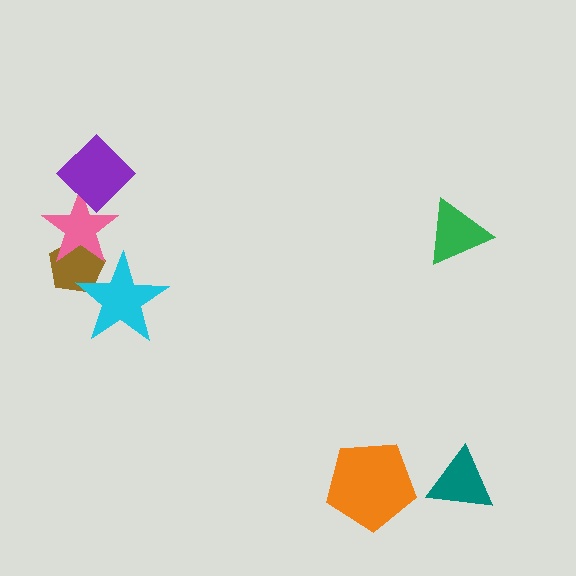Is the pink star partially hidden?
Yes, it is partially covered by another shape.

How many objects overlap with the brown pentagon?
2 objects overlap with the brown pentagon.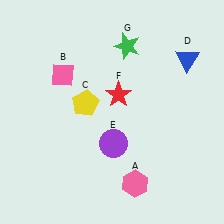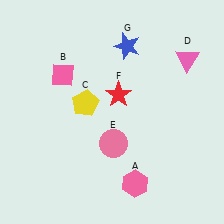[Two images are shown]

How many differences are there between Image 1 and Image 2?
There are 3 differences between the two images.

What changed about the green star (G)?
In Image 1, G is green. In Image 2, it changed to blue.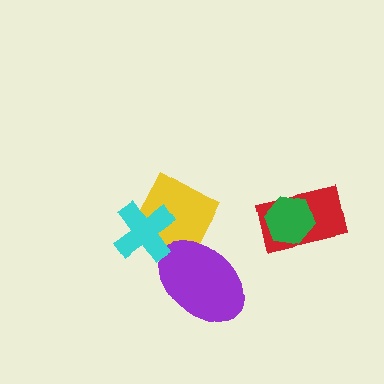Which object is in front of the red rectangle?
The green hexagon is in front of the red rectangle.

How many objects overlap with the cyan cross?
1 object overlaps with the cyan cross.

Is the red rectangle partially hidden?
Yes, it is partially covered by another shape.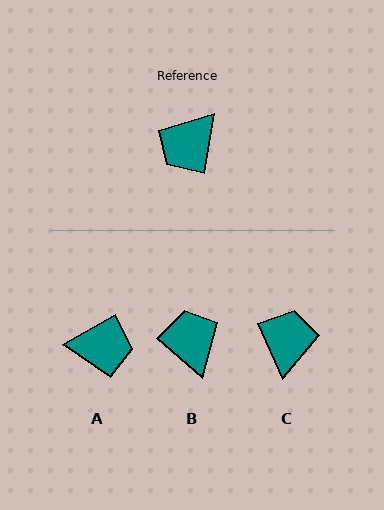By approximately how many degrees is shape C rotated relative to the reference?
Approximately 147 degrees clockwise.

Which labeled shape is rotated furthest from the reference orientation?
C, about 147 degrees away.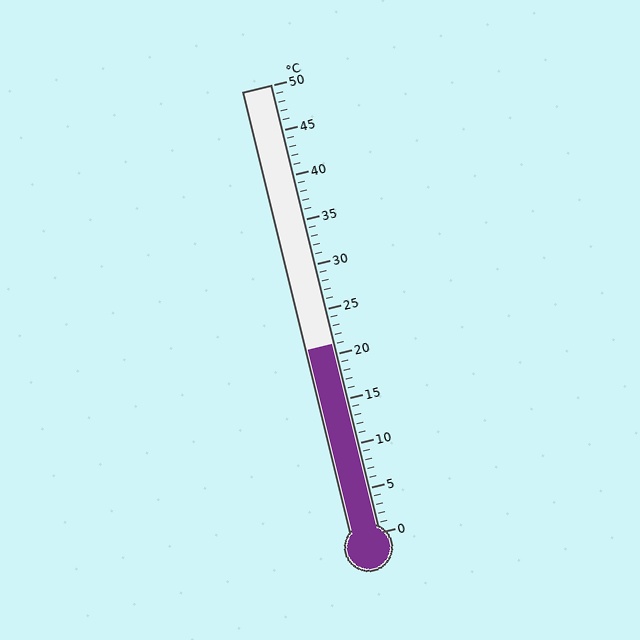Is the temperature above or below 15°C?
The temperature is above 15°C.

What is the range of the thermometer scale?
The thermometer scale ranges from 0°C to 50°C.